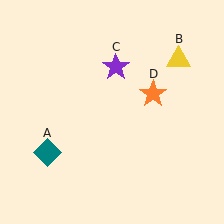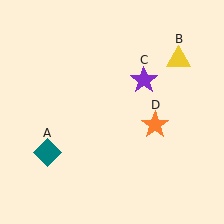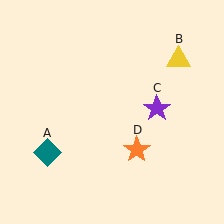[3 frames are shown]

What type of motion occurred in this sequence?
The purple star (object C), orange star (object D) rotated clockwise around the center of the scene.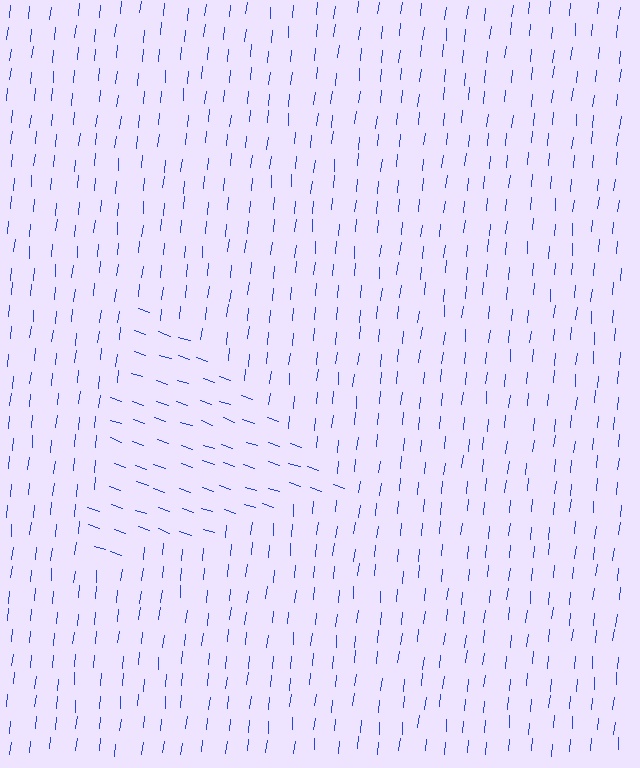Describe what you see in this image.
The image is filled with small blue line segments. A triangle region in the image has lines oriented differently from the surrounding lines, creating a visible texture boundary.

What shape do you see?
I see a triangle.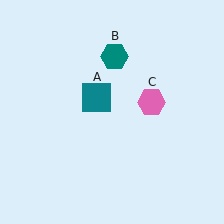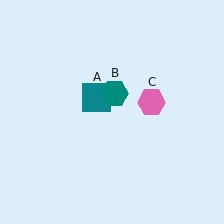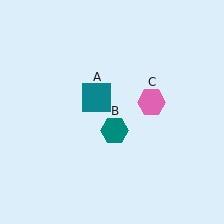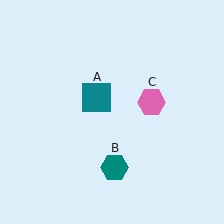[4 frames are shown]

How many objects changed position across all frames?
1 object changed position: teal hexagon (object B).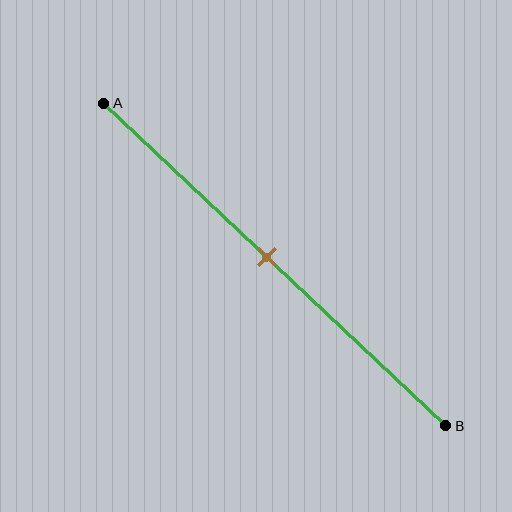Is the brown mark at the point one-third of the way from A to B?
No, the mark is at about 50% from A, not at the 33% one-third point.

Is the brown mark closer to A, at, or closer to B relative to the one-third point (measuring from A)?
The brown mark is closer to point B than the one-third point of segment AB.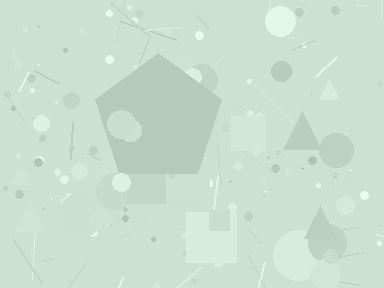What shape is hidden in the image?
A pentagon is hidden in the image.